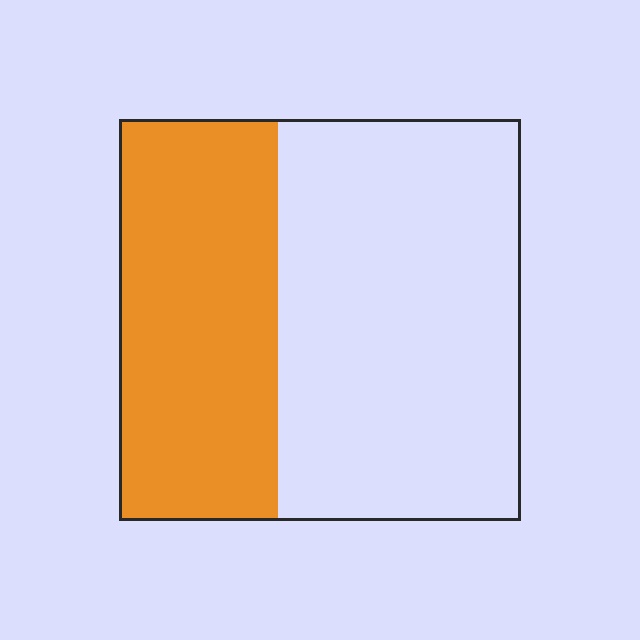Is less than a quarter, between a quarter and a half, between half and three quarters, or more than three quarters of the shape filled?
Between a quarter and a half.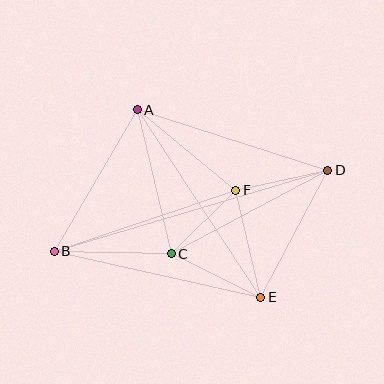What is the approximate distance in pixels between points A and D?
The distance between A and D is approximately 200 pixels.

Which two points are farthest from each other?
Points B and D are farthest from each other.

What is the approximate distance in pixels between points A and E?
The distance between A and E is approximately 224 pixels.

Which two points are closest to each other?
Points C and F are closest to each other.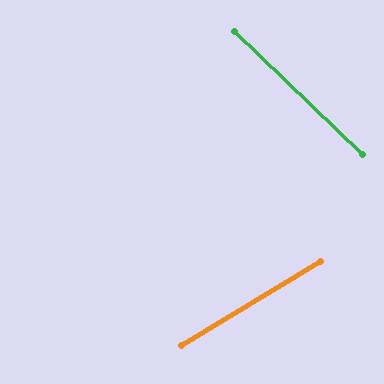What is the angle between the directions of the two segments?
Approximately 75 degrees.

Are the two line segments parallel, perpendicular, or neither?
Neither parallel nor perpendicular — they differ by about 75°.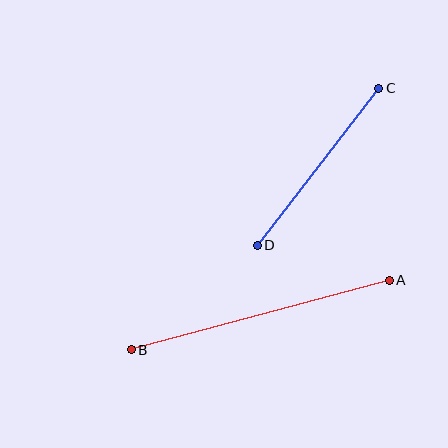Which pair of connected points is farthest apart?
Points A and B are farthest apart.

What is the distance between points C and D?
The distance is approximately 198 pixels.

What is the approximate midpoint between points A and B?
The midpoint is at approximately (260, 315) pixels.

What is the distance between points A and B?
The distance is approximately 267 pixels.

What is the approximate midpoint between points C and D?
The midpoint is at approximately (318, 167) pixels.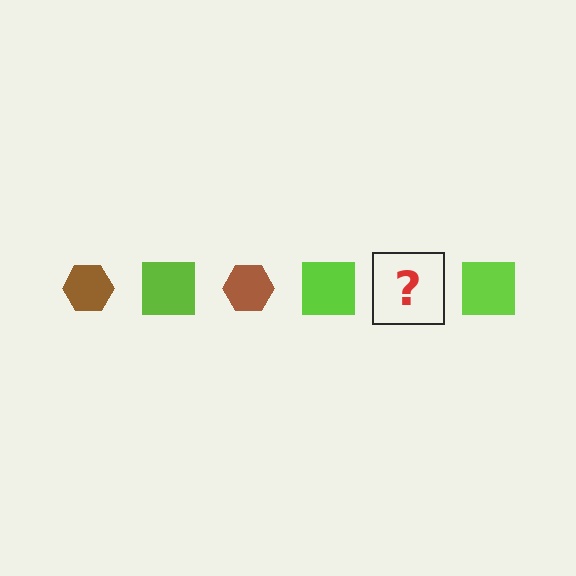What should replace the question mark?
The question mark should be replaced with a brown hexagon.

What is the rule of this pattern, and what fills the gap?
The rule is that the pattern alternates between brown hexagon and lime square. The gap should be filled with a brown hexagon.